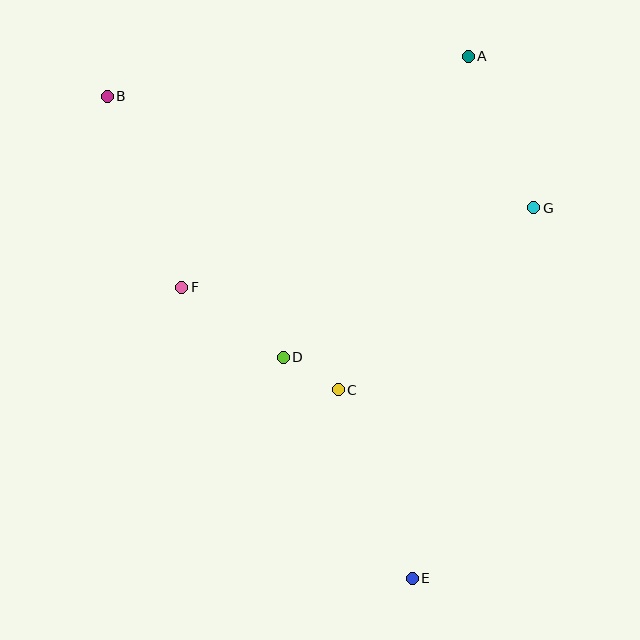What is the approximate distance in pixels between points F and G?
The distance between F and G is approximately 361 pixels.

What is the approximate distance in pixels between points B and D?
The distance between B and D is approximately 315 pixels.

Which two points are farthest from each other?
Points B and E are farthest from each other.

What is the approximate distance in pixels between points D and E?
The distance between D and E is approximately 256 pixels.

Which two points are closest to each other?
Points C and D are closest to each other.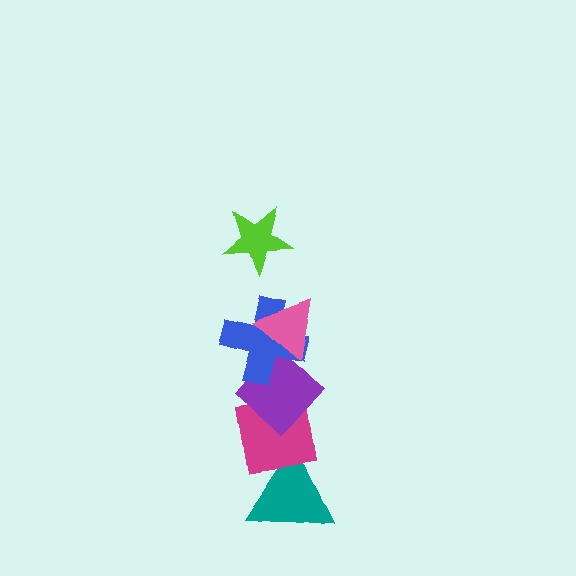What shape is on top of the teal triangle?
The magenta square is on top of the teal triangle.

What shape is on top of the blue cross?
The pink triangle is on top of the blue cross.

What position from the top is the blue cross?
The blue cross is 3rd from the top.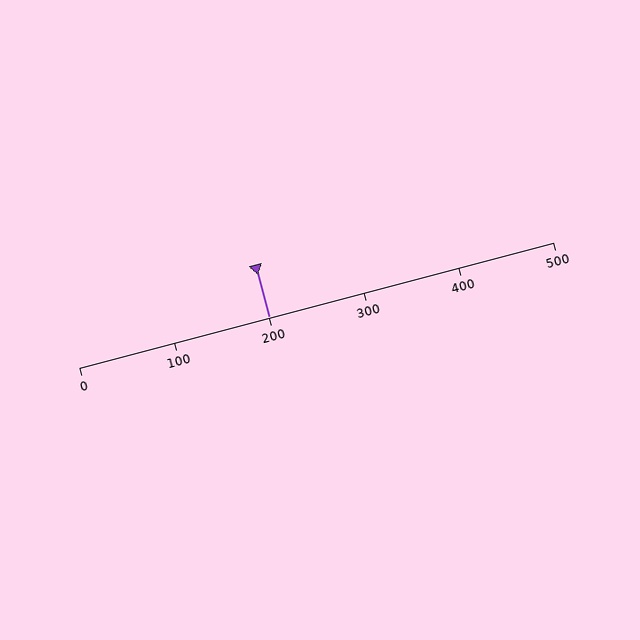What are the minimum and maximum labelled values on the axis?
The axis runs from 0 to 500.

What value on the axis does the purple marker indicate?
The marker indicates approximately 200.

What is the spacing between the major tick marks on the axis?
The major ticks are spaced 100 apart.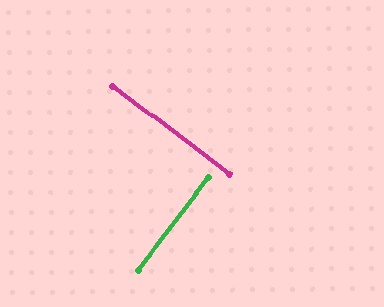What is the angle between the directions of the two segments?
Approximately 90 degrees.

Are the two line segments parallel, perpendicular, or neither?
Perpendicular — they meet at approximately 90°.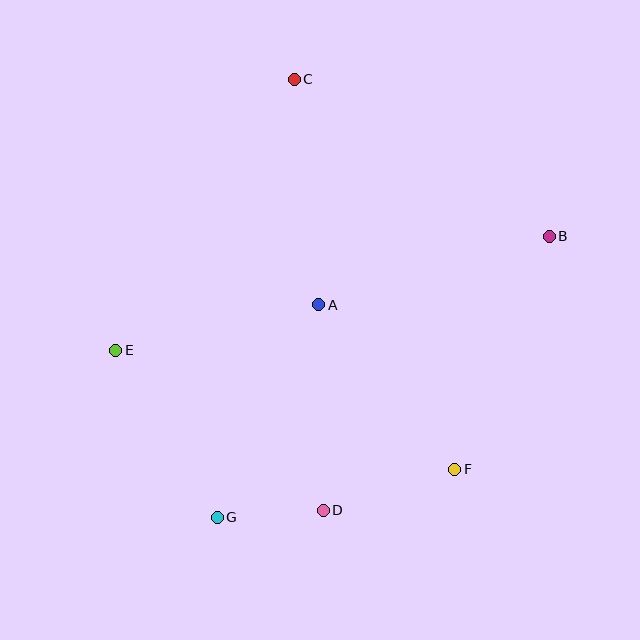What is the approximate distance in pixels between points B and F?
The distance between B and F is approximately 251 pixels.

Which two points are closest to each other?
Points D and G are closest to each other.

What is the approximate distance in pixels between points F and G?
The distance between F and G is approximately 242 pixels.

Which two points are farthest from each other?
Points B and E are farthest from each other.